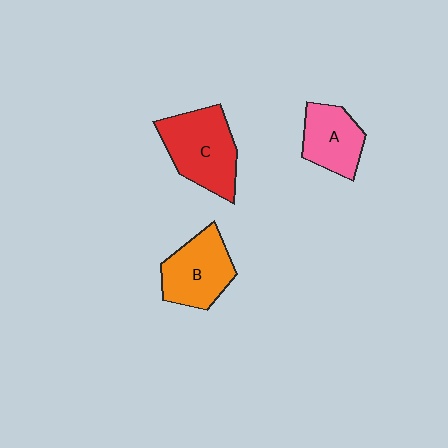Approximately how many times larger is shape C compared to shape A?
Approximately 1.4 times.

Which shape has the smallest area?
Shape A (pink).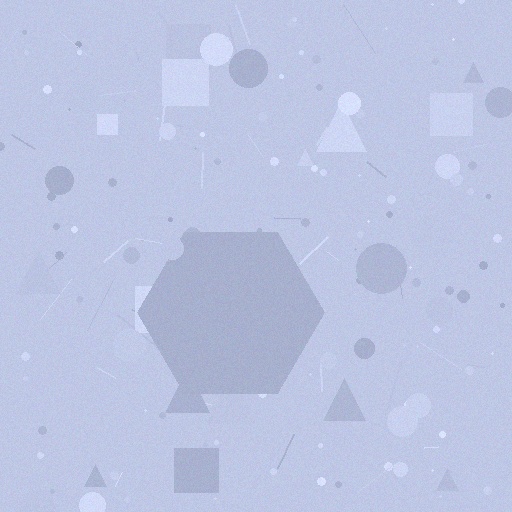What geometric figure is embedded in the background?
A hexagon is embedded in the background.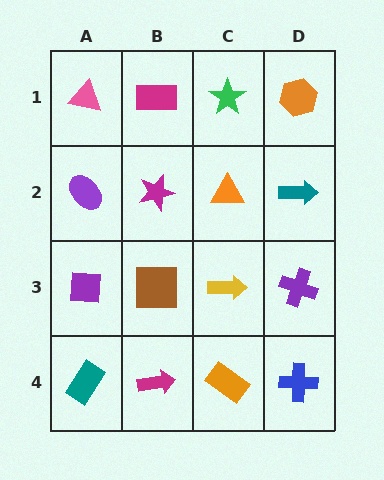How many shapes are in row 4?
4 shapes.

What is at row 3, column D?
A purple cross.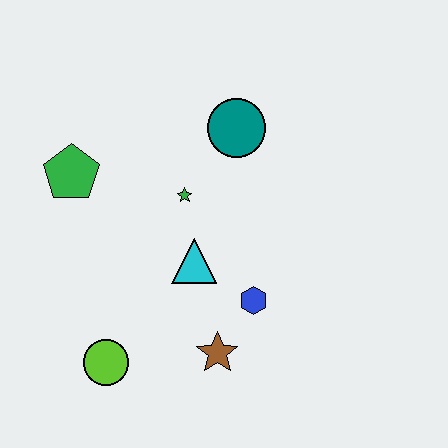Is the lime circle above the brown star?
No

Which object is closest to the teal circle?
The green star is closest to the teal circle.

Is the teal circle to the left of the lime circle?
No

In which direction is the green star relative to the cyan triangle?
The green star is above the cyan triangle.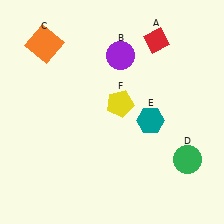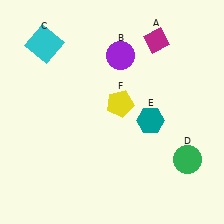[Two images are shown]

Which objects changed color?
A changed from red to magenta. C changed from orange to cyan.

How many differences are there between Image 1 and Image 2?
There are 2 differences between the two images.